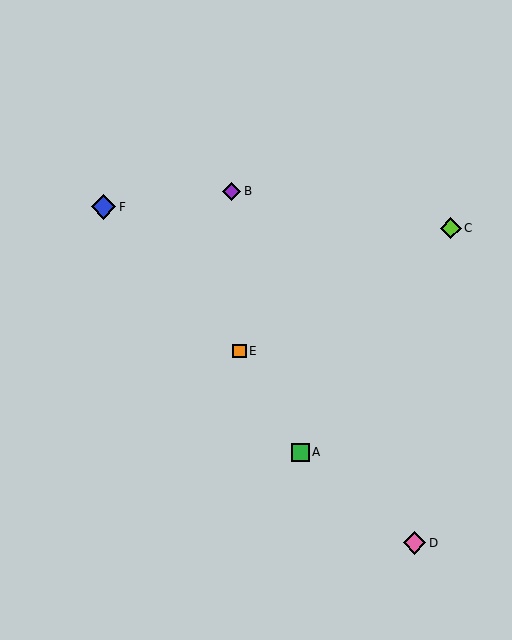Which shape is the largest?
The blue diamond (labeled F) is the largest.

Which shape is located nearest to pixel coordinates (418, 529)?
The pink diamond (labeled D) at (414, 543) is nearest to that location.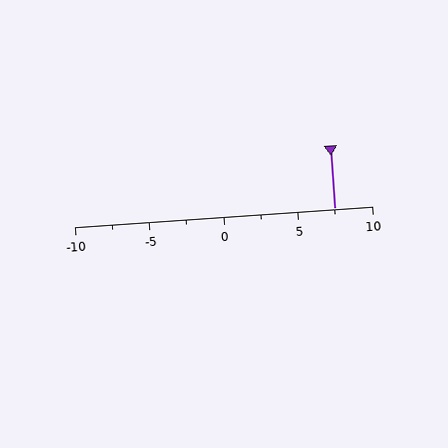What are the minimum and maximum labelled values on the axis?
The axis runs from -10 to 10.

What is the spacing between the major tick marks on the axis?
The major ticks are spaced 5 apart.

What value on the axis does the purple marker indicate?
The marker indicates approximately 7.5.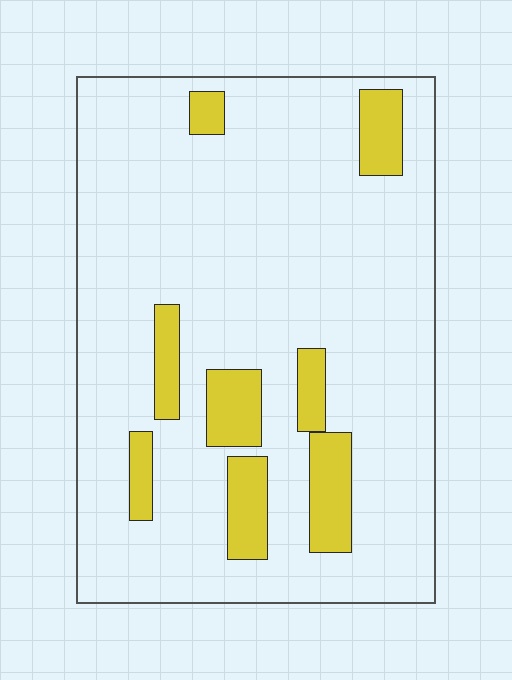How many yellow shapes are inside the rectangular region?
8.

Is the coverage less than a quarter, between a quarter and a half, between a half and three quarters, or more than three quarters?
Less than a quarter.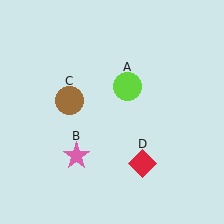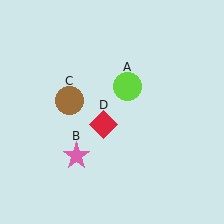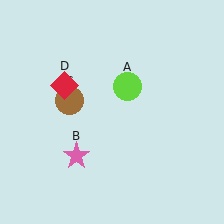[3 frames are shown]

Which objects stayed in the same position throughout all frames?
Lime circle (object A) and pink star (object B) and brown circle (object C) remained stationary.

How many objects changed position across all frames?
1 object changed position: red diamond (object D).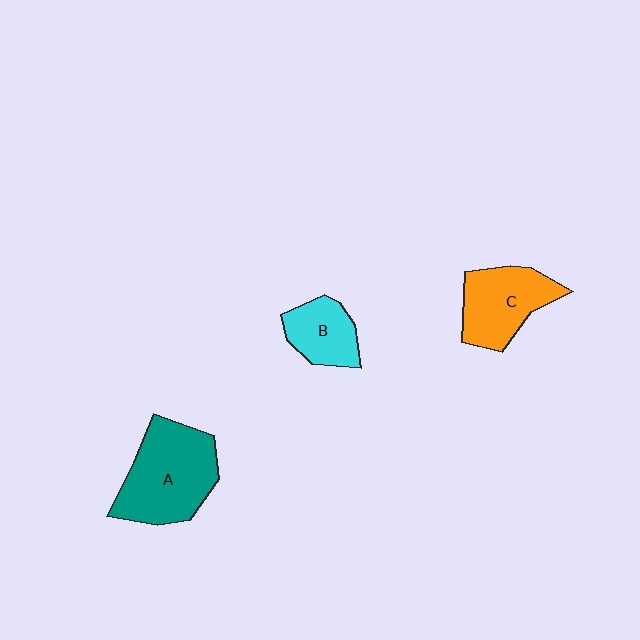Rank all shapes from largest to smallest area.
From largest to smallest: A (teal), C (orange), B (cyan).